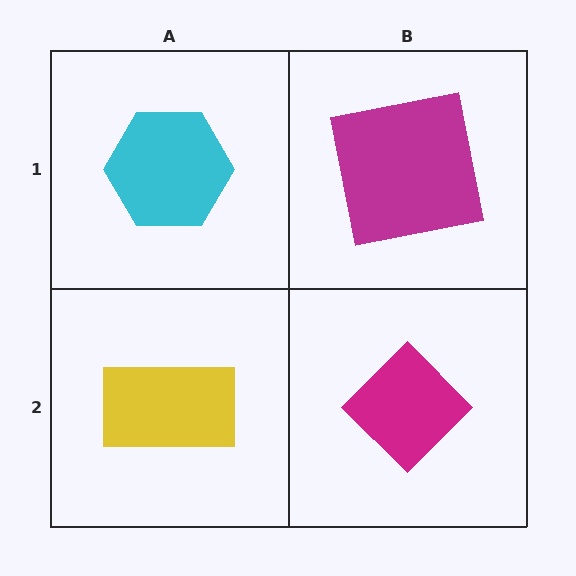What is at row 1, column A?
A cyan hexagon.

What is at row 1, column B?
A magenta square.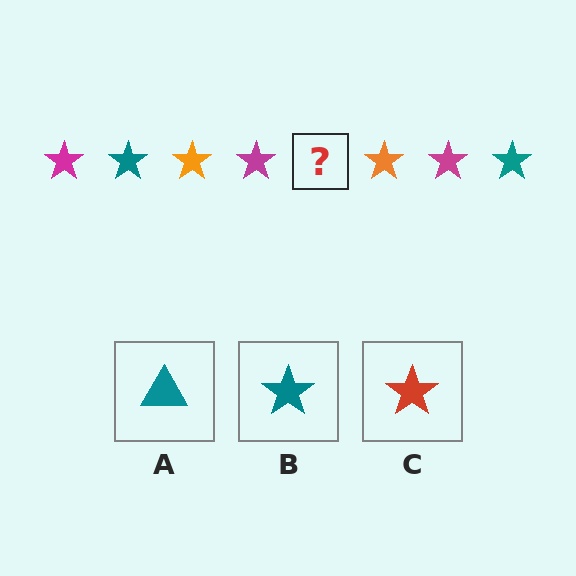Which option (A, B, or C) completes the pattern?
B.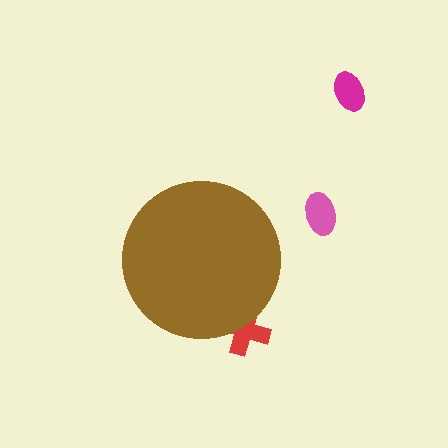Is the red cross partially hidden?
Yes, the red cross is partially hidden behind the brown circle.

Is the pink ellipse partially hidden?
No, the pink ellipse is fully visible.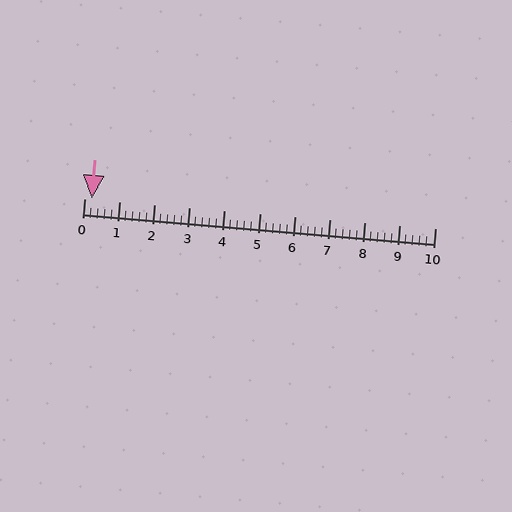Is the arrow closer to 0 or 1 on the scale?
The arrow is closer to 0.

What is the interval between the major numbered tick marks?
The major tick marks are spaced 1 units apart.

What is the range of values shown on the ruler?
The ruler shows values from 0 to 10.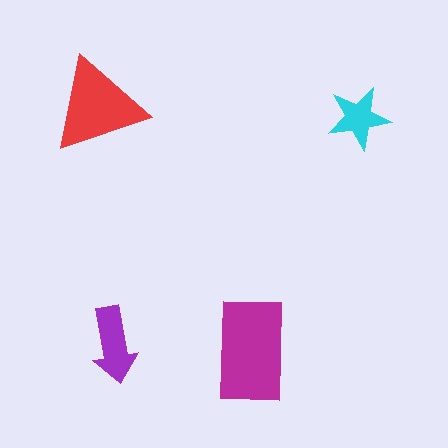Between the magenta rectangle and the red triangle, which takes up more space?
The magenta rectangle.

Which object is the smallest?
The cyan star.